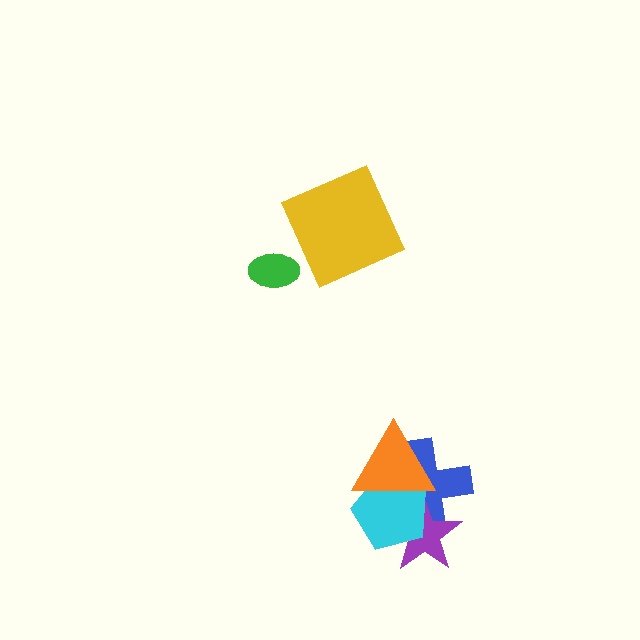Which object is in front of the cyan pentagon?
The orange triangle is in front of the cyan pentagon.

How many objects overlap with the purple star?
3 objects overlap with the purple star.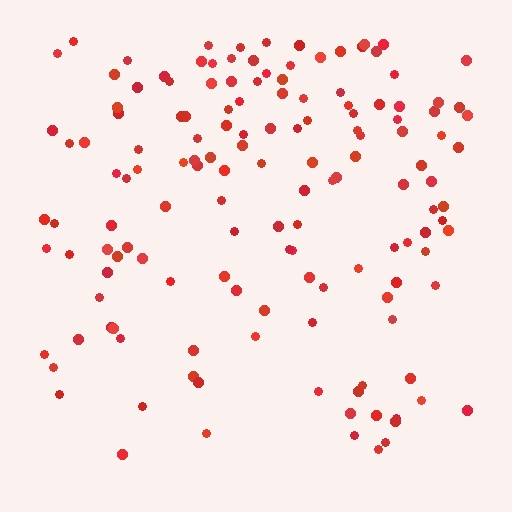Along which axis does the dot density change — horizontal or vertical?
Vertical.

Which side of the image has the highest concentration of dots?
The top.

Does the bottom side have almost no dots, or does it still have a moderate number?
Still a moderate number, just noticeably fewer than the top.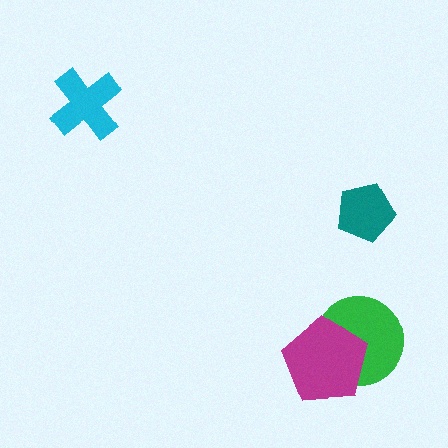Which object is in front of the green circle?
The magenta pentagon is in front of the green circle.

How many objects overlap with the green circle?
1 object overlaps with the green circle.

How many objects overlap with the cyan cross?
0 objects overlap with the cyan cross.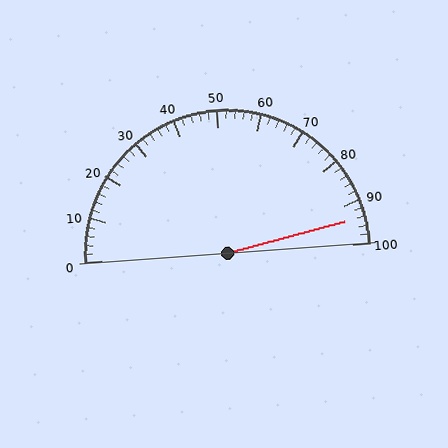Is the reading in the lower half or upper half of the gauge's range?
The reading is in the upper half of the range (0 to 100).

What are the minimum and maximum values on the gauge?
The gauge ranges from 0 to 100.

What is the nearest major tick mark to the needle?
The nearest major tick mark is 90.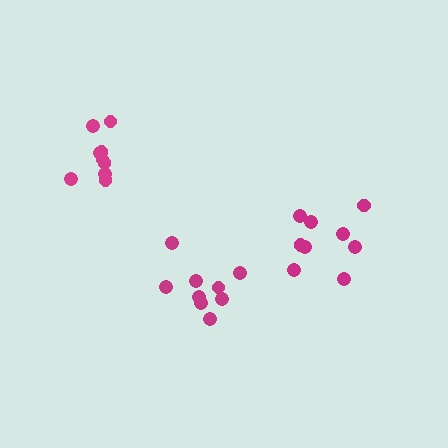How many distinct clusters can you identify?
There are 3 distinct clusters.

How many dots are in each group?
Group 1: 9 dots, Group 2: 9 dots, Group 3: 9 dots (27 total).